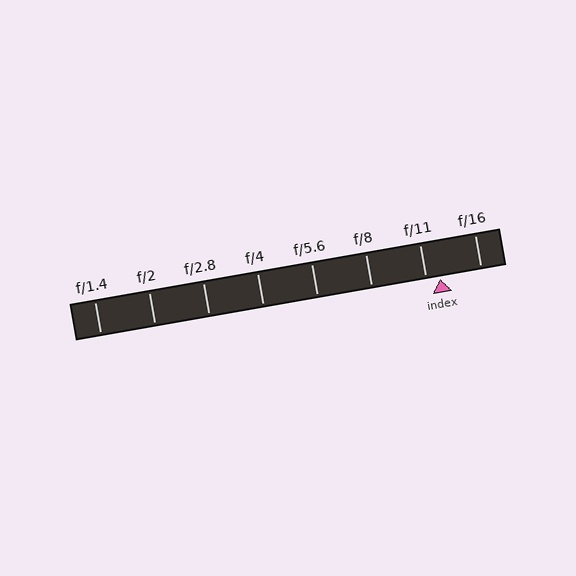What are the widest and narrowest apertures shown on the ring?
The widest aperture shown is f/1.4 and the narrowest is f/16.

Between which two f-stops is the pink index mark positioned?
The index mark is between f/11 and f/16.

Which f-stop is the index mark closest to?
The index mark is closest to f/11.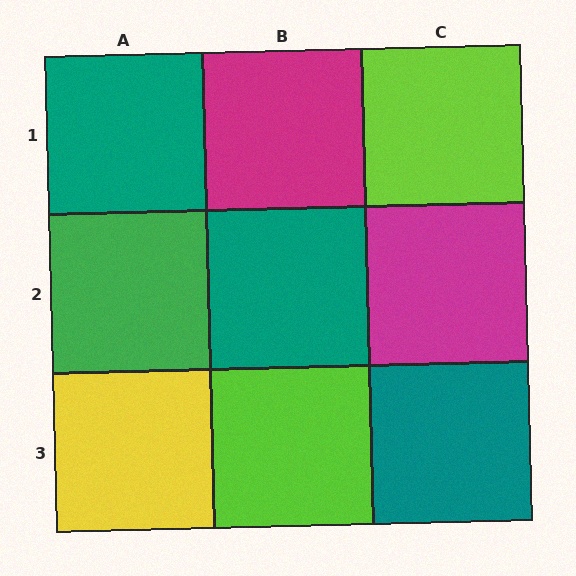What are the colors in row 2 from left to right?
Green, teal, magenta.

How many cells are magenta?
2 cells are magenta.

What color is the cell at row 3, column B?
Lime.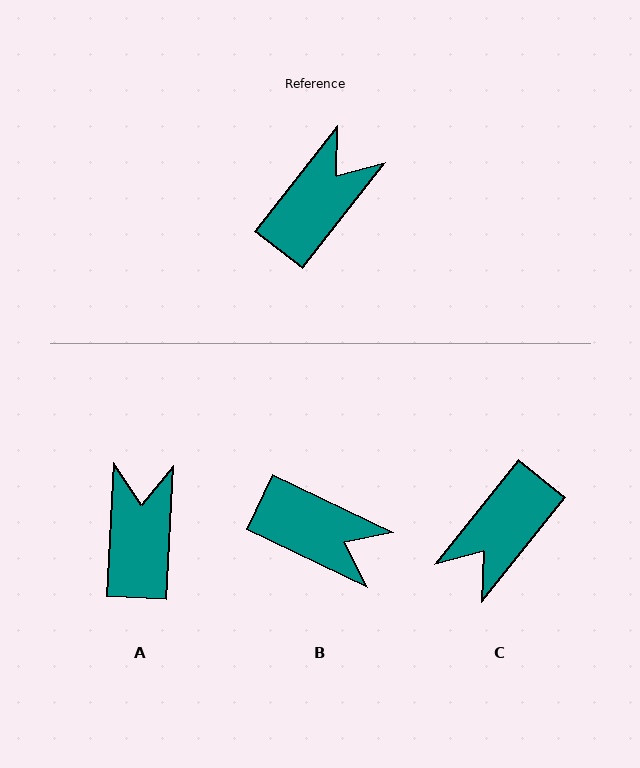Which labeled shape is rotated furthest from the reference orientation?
C, about 179 degrees away.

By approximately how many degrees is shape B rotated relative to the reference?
Approximately 77 degrees clockwise.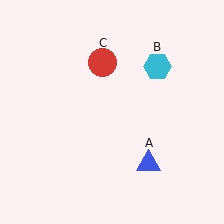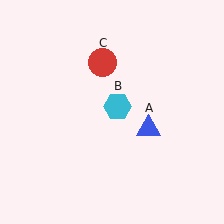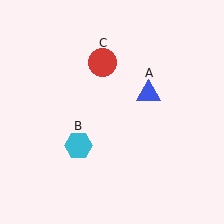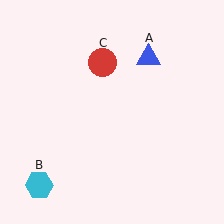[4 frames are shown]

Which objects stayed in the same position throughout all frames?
Red circle (object C) remained stationary.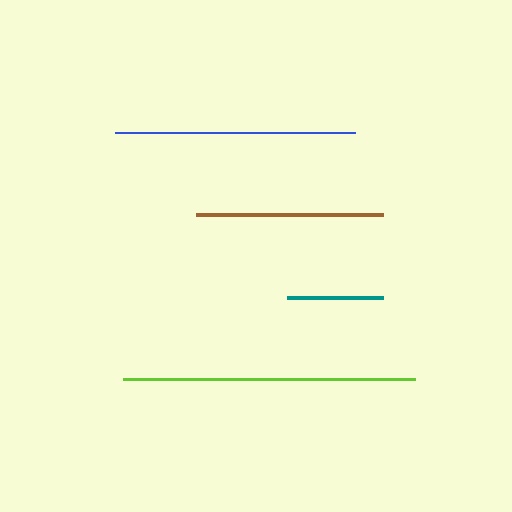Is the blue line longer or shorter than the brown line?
The blue line is longer than the brown line.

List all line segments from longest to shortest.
From longest to shortest: lime, blue, brown, teal.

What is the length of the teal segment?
The teal segment is approximately 96 pixels long.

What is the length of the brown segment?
The brown segment is approximately 187 pixels long.